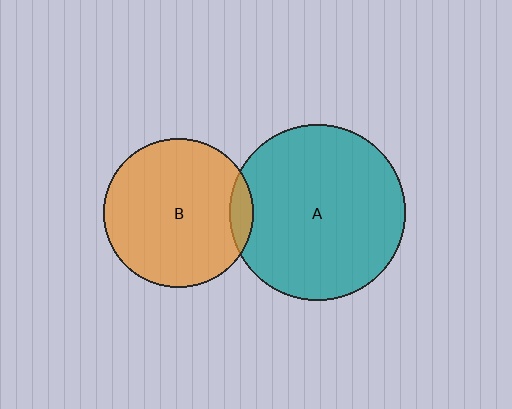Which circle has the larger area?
Circle A (teal).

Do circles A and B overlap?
Yes.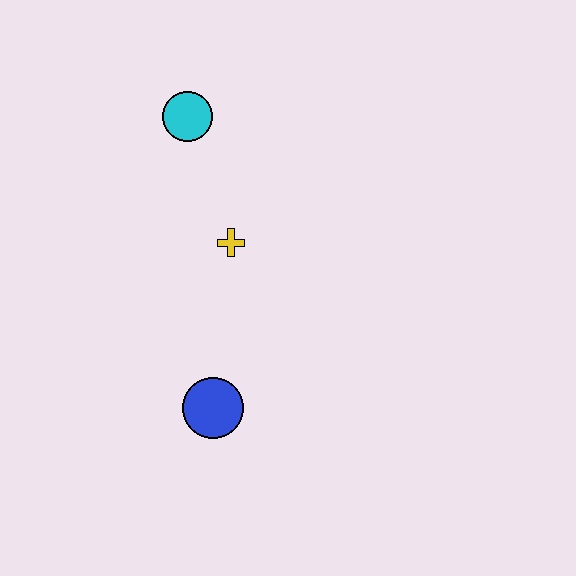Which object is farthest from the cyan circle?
The blue circle is farthest from the cyan circle.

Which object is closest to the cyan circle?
The yellow cross is closest to the cyan circle.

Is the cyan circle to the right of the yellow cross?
No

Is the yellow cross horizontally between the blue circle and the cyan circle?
No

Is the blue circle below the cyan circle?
Yes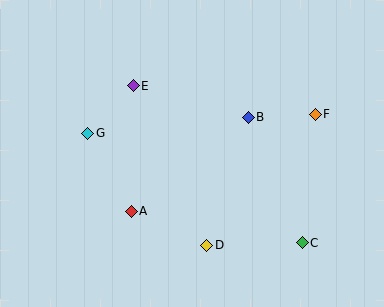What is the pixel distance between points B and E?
The distance between B and E is 119 pixels.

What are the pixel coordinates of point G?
Point G is at (88, 133).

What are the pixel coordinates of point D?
Point D is at (207, 245).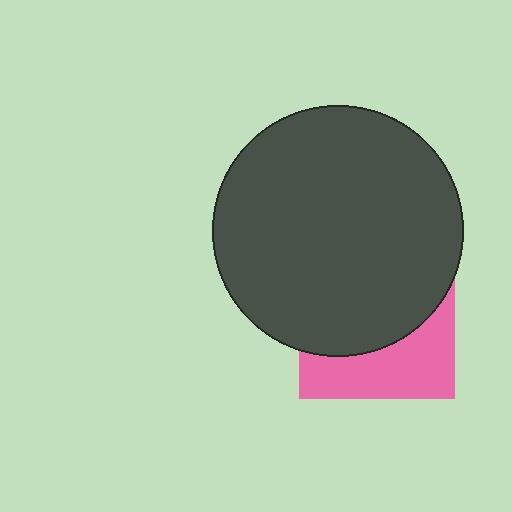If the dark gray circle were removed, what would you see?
You would see the complete pink square.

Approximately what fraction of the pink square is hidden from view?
Roughly 62% of the pink square is hidden behind the dark gray circle.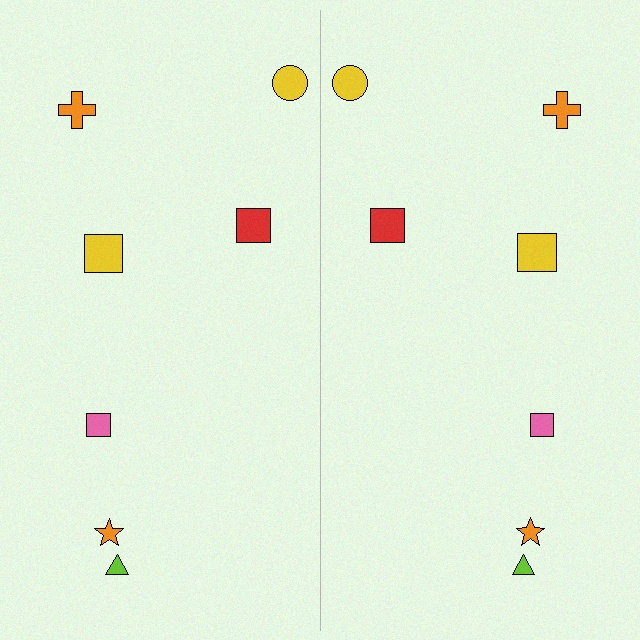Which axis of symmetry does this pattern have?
The pattern has a vertical axis of symmetry running through the center of the image.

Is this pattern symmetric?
Yes, this pattern has bilateral (reflection) symmetry.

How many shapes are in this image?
There are 14 shapes in this image.